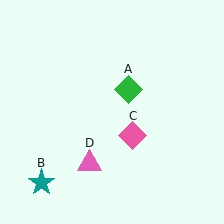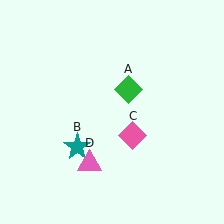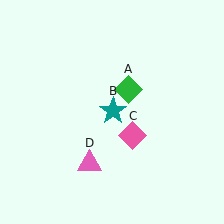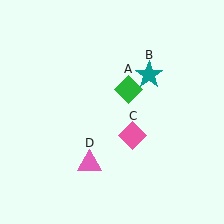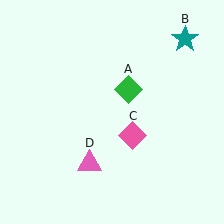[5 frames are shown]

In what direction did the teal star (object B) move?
The teal star (object B) moved up and to the right.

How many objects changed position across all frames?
1 object changed position: teal star (object B).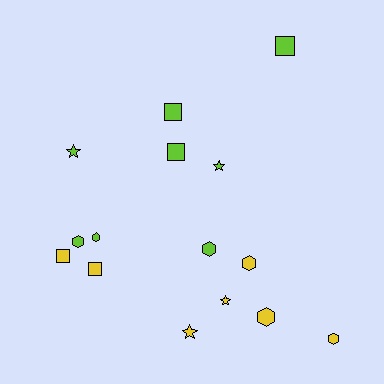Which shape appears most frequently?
Hexagon, with 6 objects.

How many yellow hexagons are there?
There are 3 yellow hexagons.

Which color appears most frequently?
Lime, with 8 objects.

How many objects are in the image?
There are 15 objects.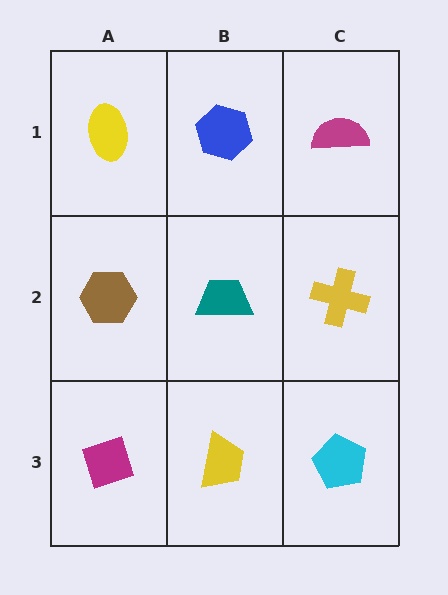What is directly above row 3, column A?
A brown hexagon.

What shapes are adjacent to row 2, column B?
A blue hexagon (row 1, column B), a yellow trapezoid (row 3, column B), a brown hexagon (row 2, column A), a yellow cross (row 2, column C).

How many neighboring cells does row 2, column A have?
3.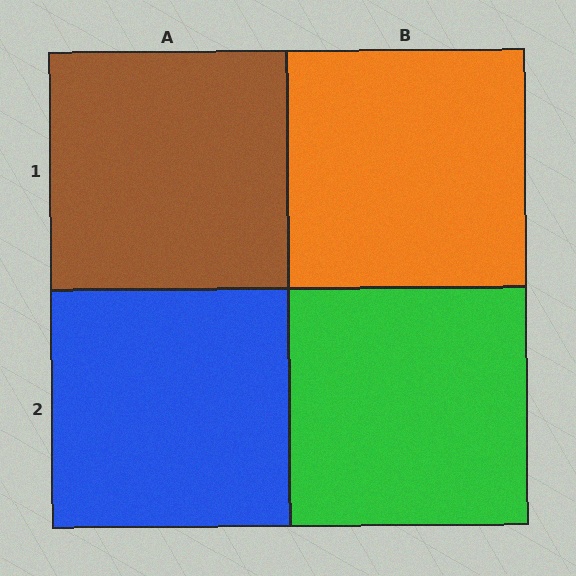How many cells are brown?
1 cell is brown.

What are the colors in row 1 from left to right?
Brown, orange.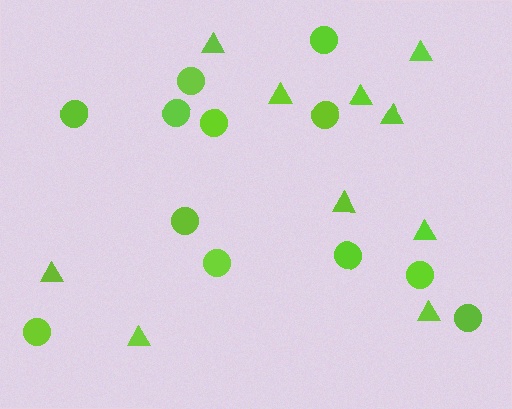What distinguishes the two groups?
There are 2 groups: one group of triangles (10) and one group of circles (12).